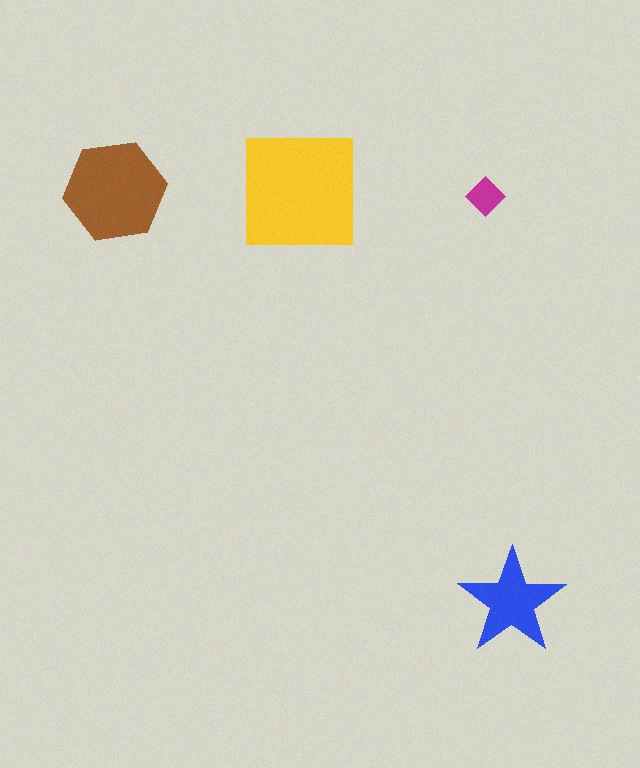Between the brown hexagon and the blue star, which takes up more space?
The brown hexagon.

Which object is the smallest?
The magenta diamond.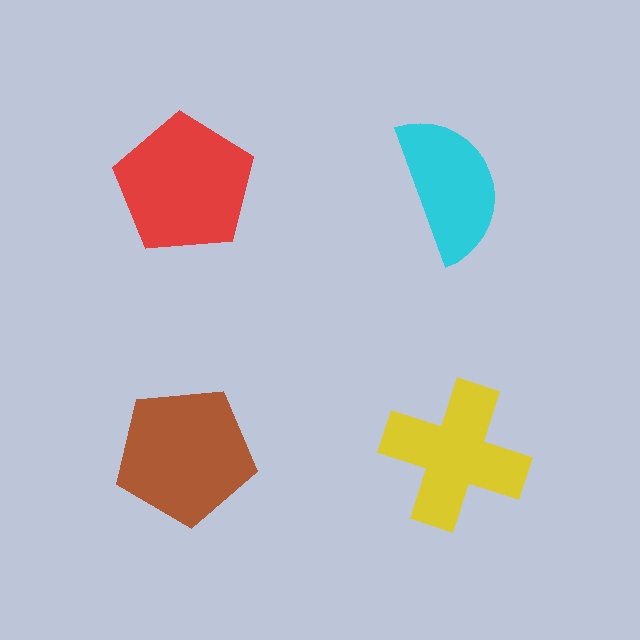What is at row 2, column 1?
A brown pentagon.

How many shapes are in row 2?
2 shapes.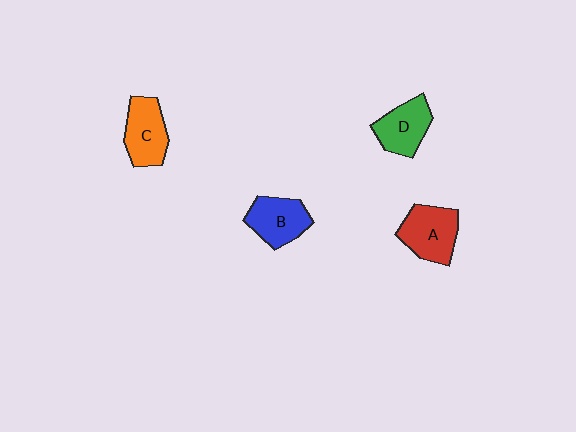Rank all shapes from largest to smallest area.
From largest to smallest: A (red), C (orange), B (blue), D (green).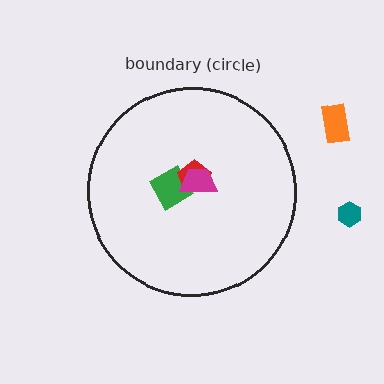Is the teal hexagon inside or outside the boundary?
Outside.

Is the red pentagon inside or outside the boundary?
Inside.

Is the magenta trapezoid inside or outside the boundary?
Inside.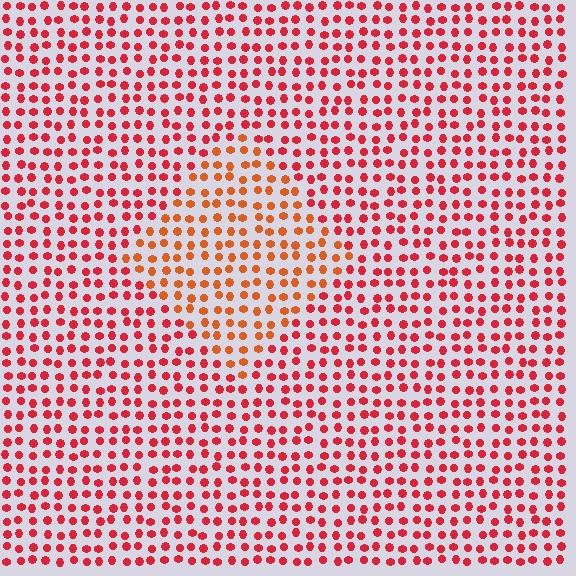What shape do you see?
I see a diamond.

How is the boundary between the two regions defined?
The boundary is defined purely by a slight shift in hue (about 27 degrees). Spacing, size, and orientation are identical on both sides.